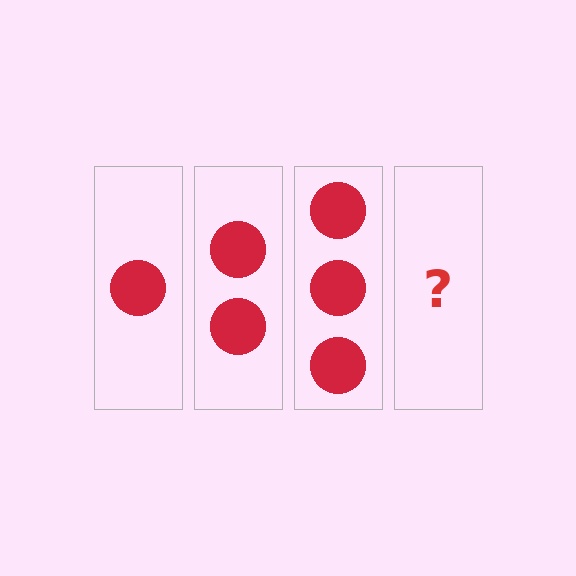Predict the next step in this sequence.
The next step is 4 circles.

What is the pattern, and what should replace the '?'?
The pattern is that each step adds one more circle. The '?' should be 4 circles.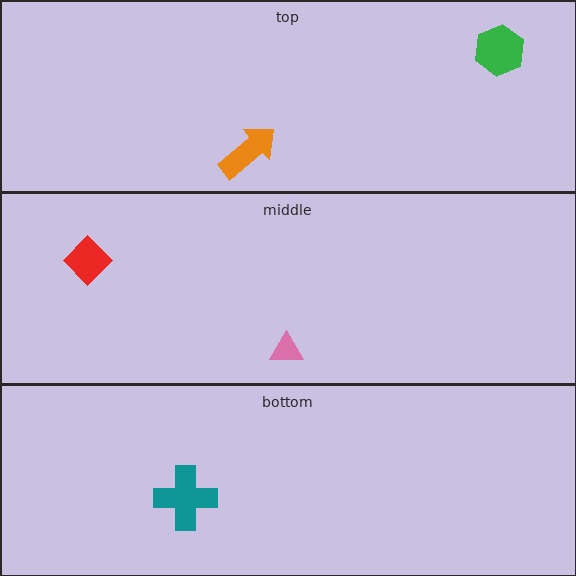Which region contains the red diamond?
The middle region.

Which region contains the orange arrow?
The top region.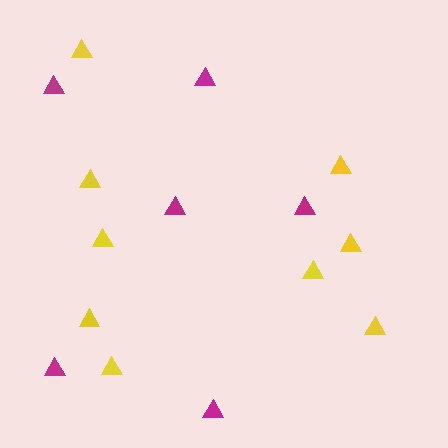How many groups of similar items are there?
There are 2 groups: one group of magenta triangles (6) and one group of yellow triangles (9).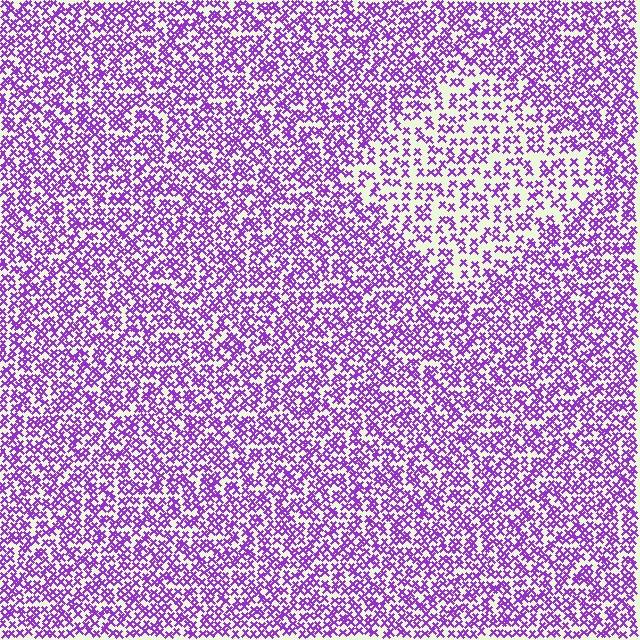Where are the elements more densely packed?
The elements are more densely packed outside the diamond boundary.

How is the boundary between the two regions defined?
The boundary is defined by a change in element density (approximately 1.8x ratio). All elements are the same color, size, and shape.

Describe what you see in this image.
The image contains small purple elements arranged at two different densities. A diamond-shaped region is visible where the elements are less densely packed than the surrounding area.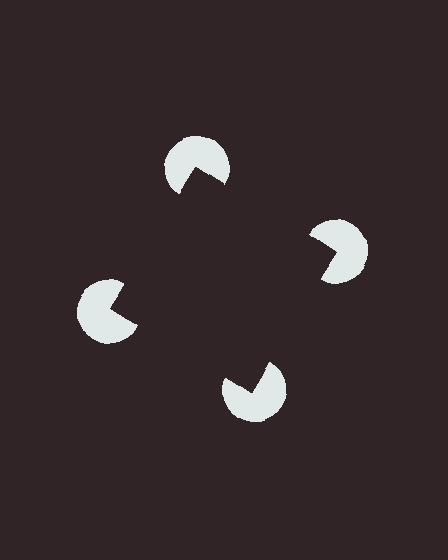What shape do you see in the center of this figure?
An illusory square — its edges are inferred from the aligned wedge cuts in the pac-man discs, not physically drawn.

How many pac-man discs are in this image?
There are 4 — one at each vertex of the illusory square.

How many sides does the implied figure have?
4 sides.